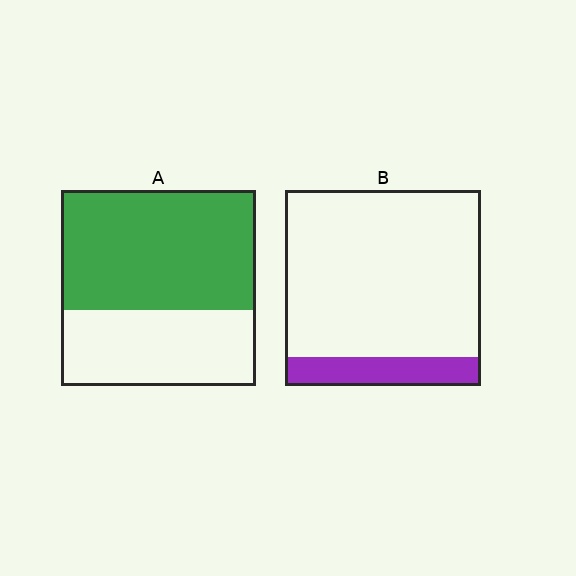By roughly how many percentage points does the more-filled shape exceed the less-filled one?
By roughly 45 percentage points (A over B).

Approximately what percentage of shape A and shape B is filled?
A is approximately 60% and B is approximately 15%.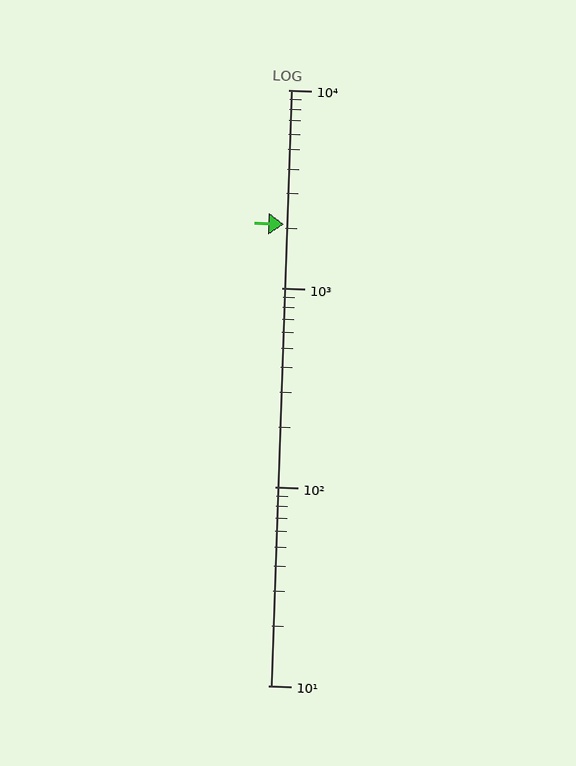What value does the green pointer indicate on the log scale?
The pointer indicates approximately 2100.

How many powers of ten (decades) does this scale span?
The scale spans 3 decades, from 10 to 10000.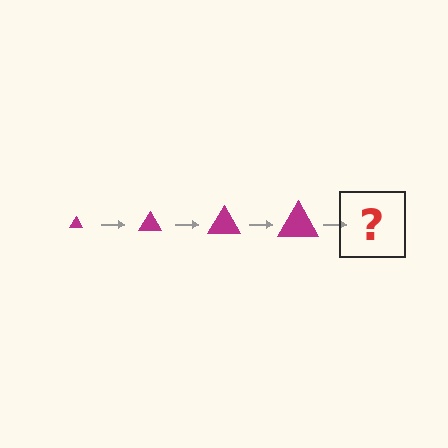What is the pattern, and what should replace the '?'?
The pattern is that the triangle gets progressively larger each step. The '?' should be a magenta triangle, larger than the previous one.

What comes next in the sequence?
The next element should be a magenta triangle, larger than the previous one.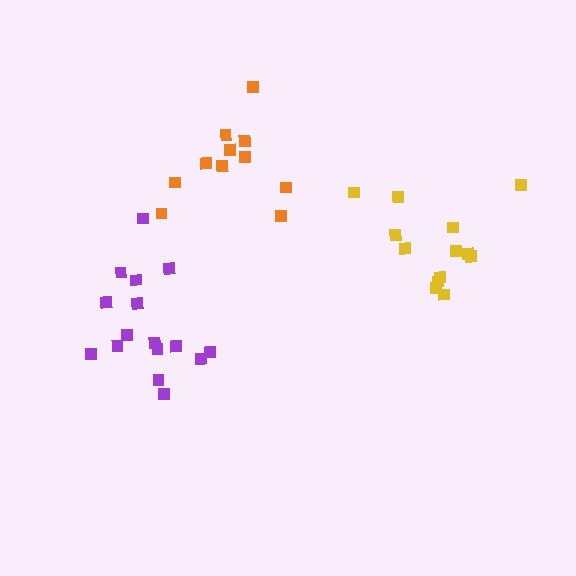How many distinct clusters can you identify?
There are 3 distinct clusters.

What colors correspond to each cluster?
The clusters are colored: purple, orange, yellow.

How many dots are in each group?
Group 1: 16 dots, Group 2: 11 dots, Group 3: 13 dots (40 total).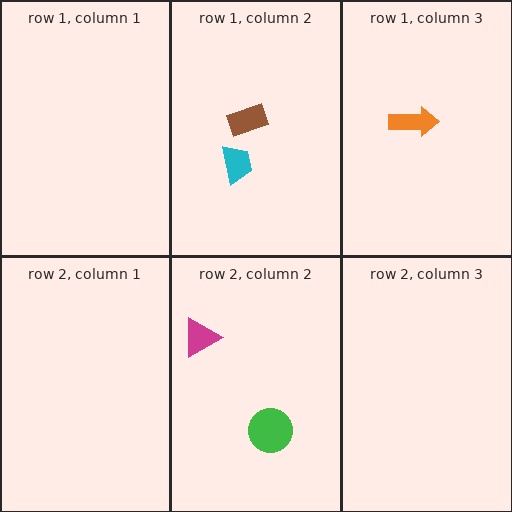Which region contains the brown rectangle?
The row 1, column 2 region.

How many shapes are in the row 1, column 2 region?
2.